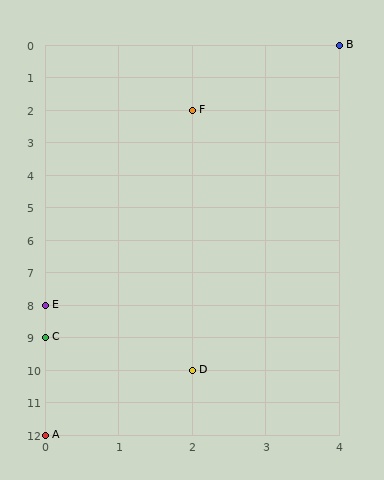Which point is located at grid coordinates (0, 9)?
Point C is at (0, 9).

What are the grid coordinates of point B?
Point B is at grid coordinates (4, 0).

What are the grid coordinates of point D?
Point D is at grid coordinates (2, 10).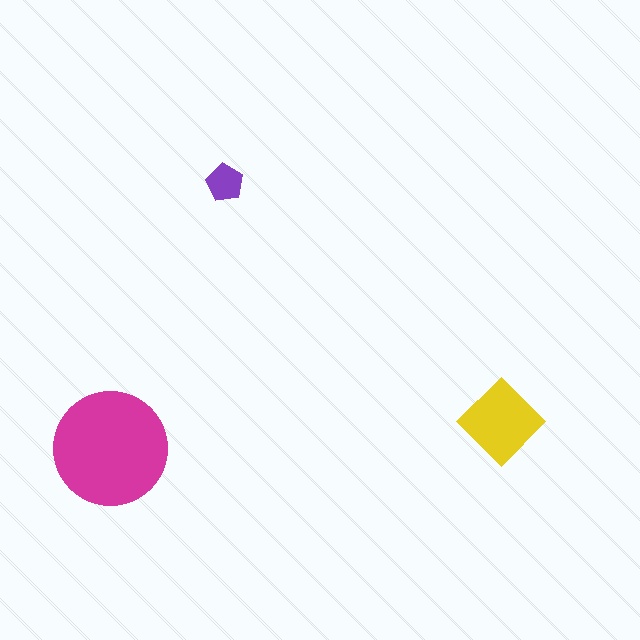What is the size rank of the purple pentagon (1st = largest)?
3rd.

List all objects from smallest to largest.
The purple pentagon, the yellow diamond, the magenta circle.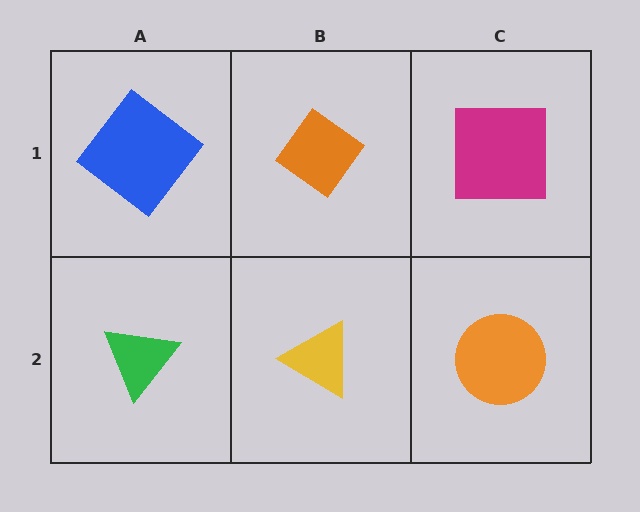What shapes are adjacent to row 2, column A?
A blue diamond (row 1, column A), a yellow triangle (row 2, column B).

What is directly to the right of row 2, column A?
A yellow triangle.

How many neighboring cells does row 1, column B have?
3.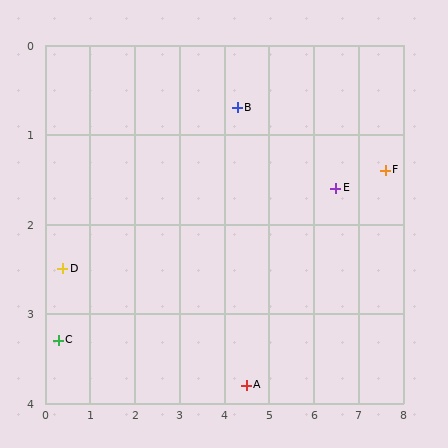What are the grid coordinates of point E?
Point E is at approximately (6.5, 1.6).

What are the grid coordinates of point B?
Point B is at approximately (4.3, 0.7).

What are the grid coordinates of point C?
Point C is at approximately (0.3, 3.3).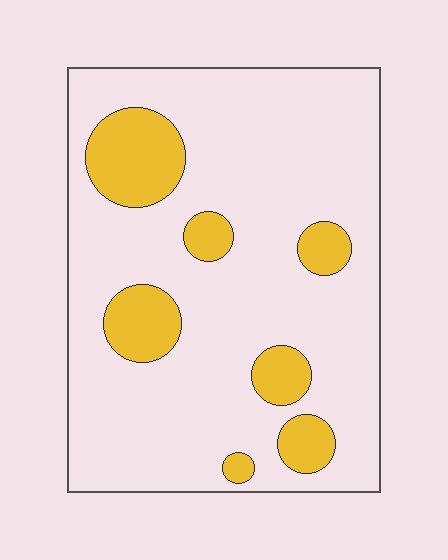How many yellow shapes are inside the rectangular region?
7.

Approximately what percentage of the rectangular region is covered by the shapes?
Approximately 20%.